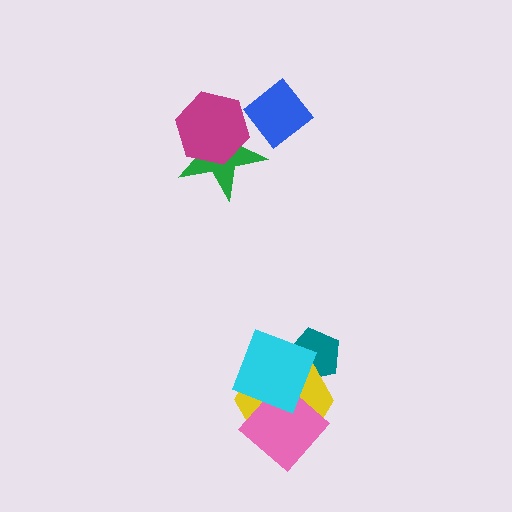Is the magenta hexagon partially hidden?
No, no other shape covers it.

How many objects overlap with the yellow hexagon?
3 objects overlap with the yellow hexagon.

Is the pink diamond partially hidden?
Yes, it is partially covered by another shape.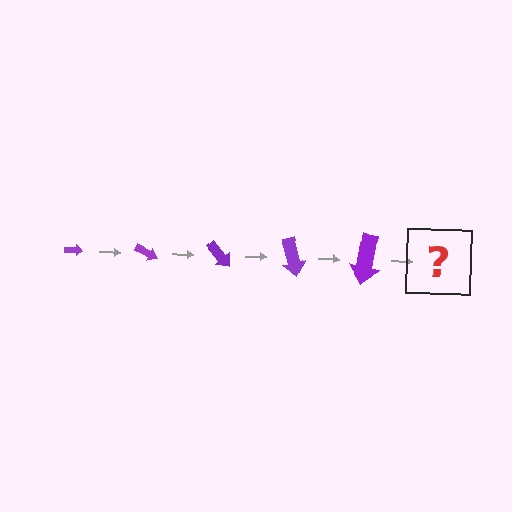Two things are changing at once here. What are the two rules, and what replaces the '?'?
The two rules are that the arrow grows larger each step and it rotates 25 degrees each step. The '?' should be an arrow, larger than the previous one and rotated 125 degrees from the start.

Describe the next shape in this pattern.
It should be an arrow, larger than the previous one and rotated 125 degrees from the start.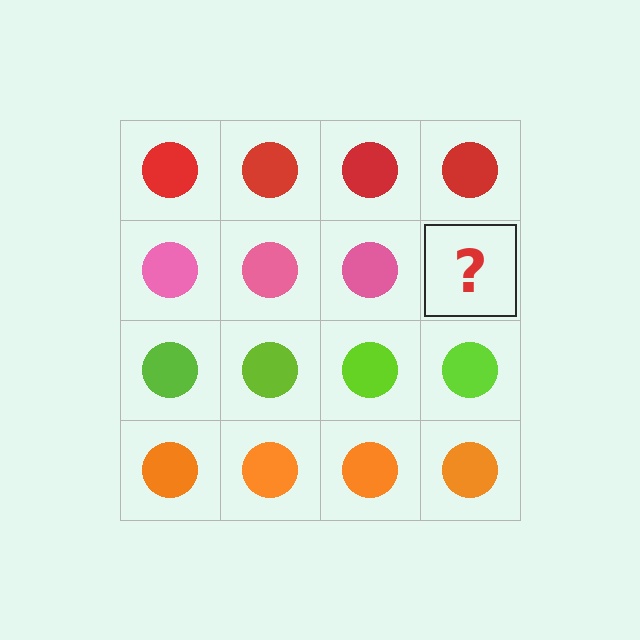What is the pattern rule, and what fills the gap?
The rule is that each row has a consistent color. The gap should be filled with a pink circle.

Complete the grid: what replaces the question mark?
The question mark should be replaced with a pink circle.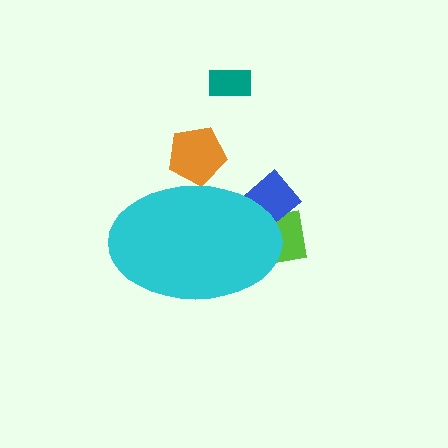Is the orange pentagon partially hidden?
Yes, the orange pentagon is partially hidden behind the cyan ellipse.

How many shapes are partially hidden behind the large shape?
3 shapes are partially hidden.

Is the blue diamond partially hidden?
Yes, the blue diamond is partially hidden behind the cyan ellipse.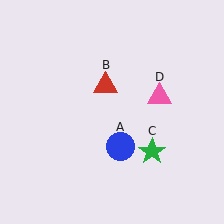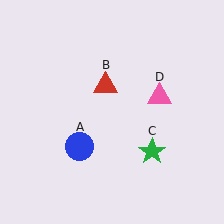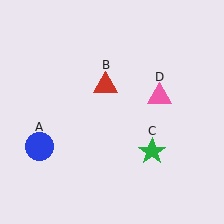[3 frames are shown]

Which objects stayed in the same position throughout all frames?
Red triangle (object B) and green star (object C) and pink triangle (object D) remained stationary.